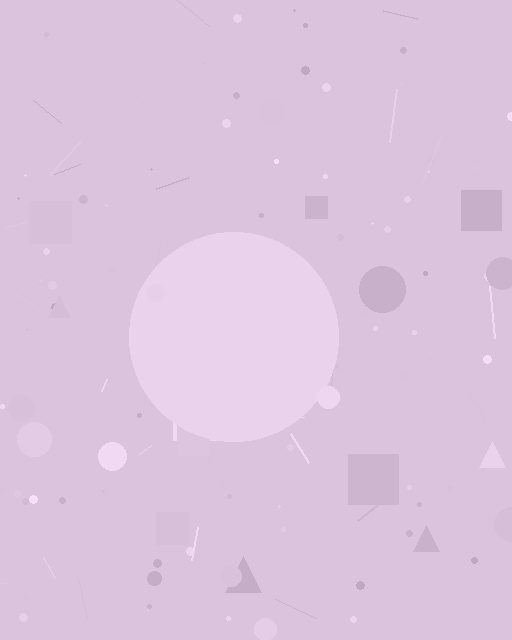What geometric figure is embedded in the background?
A circle is embedded in the background.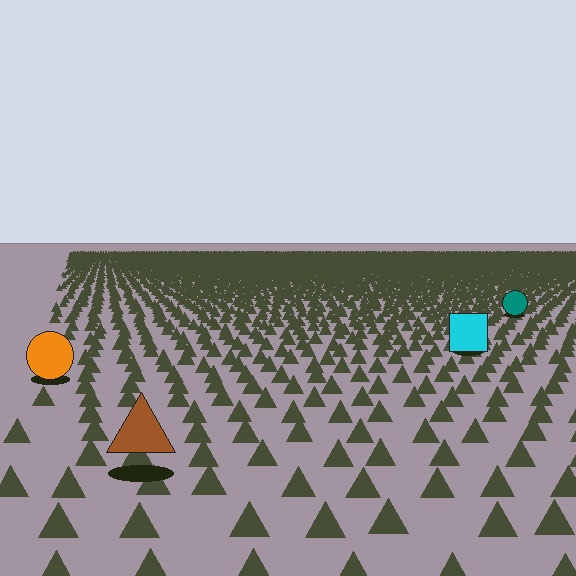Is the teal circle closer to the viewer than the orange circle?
No. The orange circle is closer — you can tell from the texture gradient: the ground texture is coarser near it.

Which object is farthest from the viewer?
The teal circle is farthest from the viewer. It appears smaller and the ground texture around it is denser.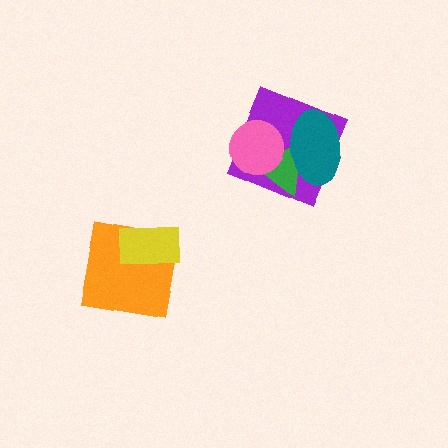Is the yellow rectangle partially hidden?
No, no other shape covers it.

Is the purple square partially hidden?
Yes, it is partially covered by another shape.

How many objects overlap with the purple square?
3 objects overlap with the purple square.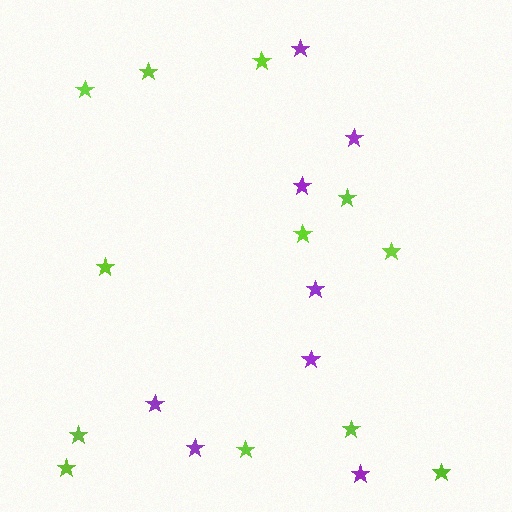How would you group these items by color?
There are 2 groups: one group of lime stars (12) and one group of purple stars (8).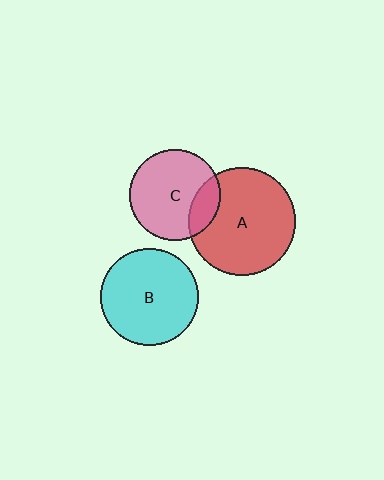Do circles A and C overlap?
Yes.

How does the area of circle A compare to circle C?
Approximately 1.4 times.